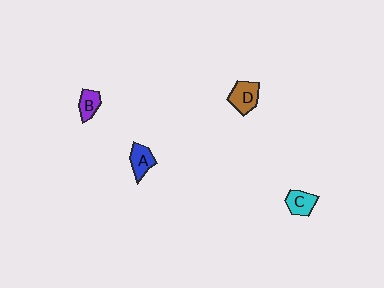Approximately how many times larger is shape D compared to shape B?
Approximately 1.5 times.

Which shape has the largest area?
Shape D (brown).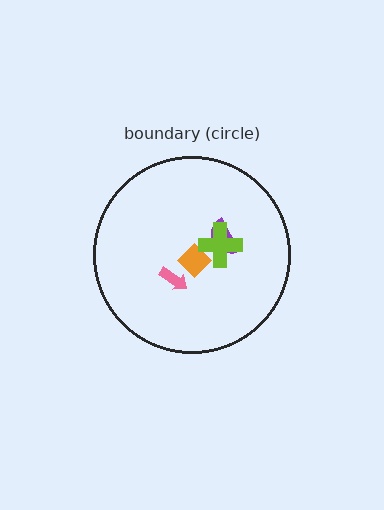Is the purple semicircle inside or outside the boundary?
Inside.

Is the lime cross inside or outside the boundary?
Inside.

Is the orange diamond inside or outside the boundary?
Inside.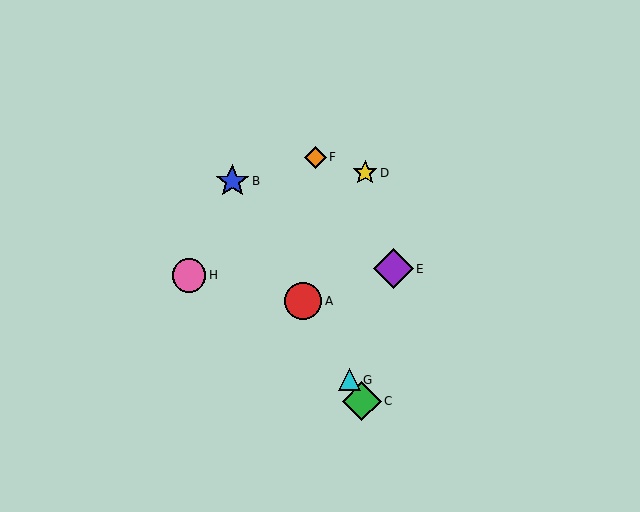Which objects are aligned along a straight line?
Objects A, B, C, G are aligned along a straight line.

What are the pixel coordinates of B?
Object B is at (232, 181).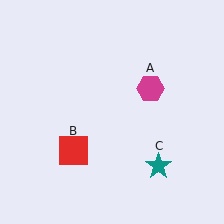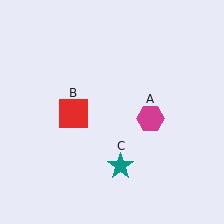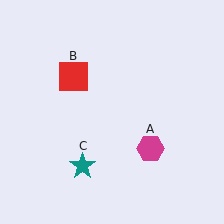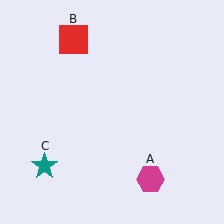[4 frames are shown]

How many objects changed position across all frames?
3 objects changed position: magenta hexagon (object A), red square (object B), teal star (object C).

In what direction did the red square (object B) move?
The red square (object B) moved up.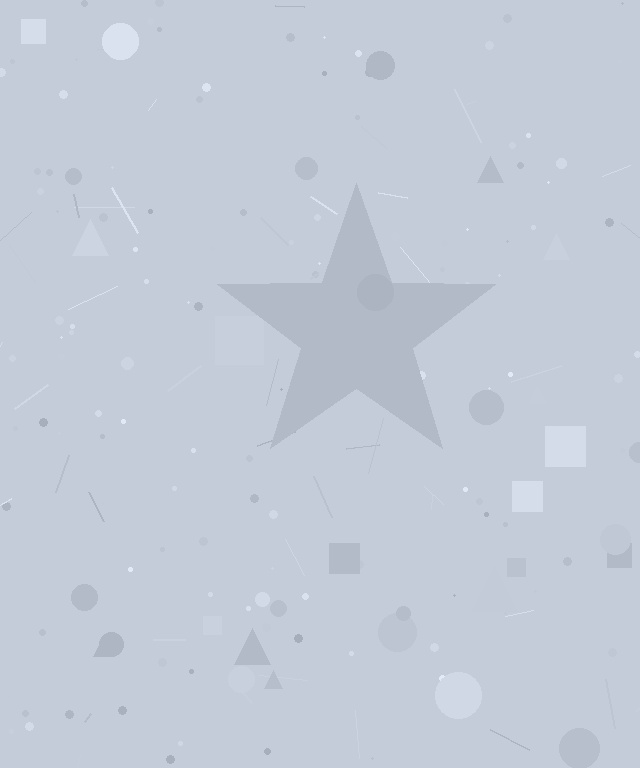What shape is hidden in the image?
A star is hidden in the image.